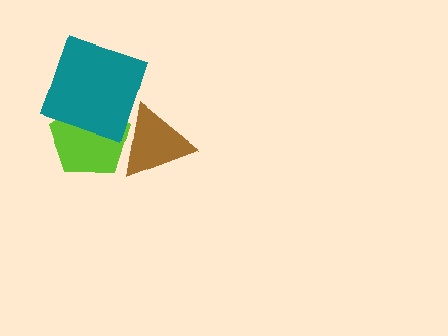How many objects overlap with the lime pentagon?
2 objects overlap with the lime pentagon.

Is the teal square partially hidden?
No, no other shape covers it.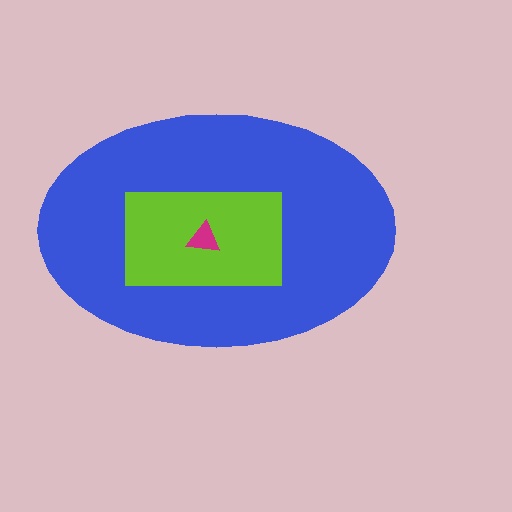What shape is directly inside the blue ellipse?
The lime rectangle.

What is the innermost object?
The magenta triangle.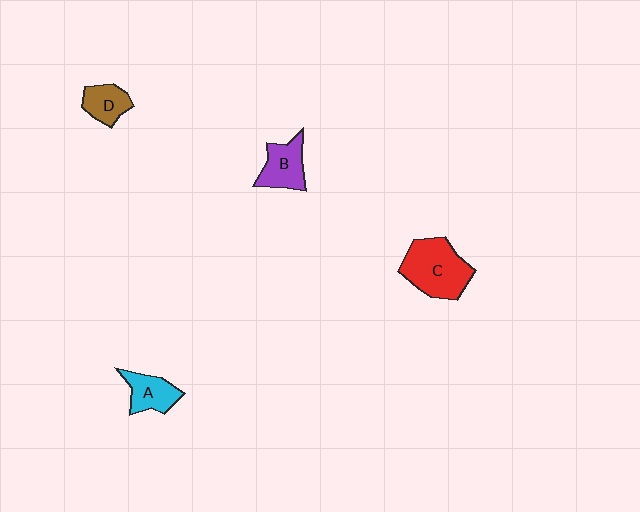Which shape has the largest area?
Shape C (red).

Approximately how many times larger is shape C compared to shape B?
Approximately 1.7 times.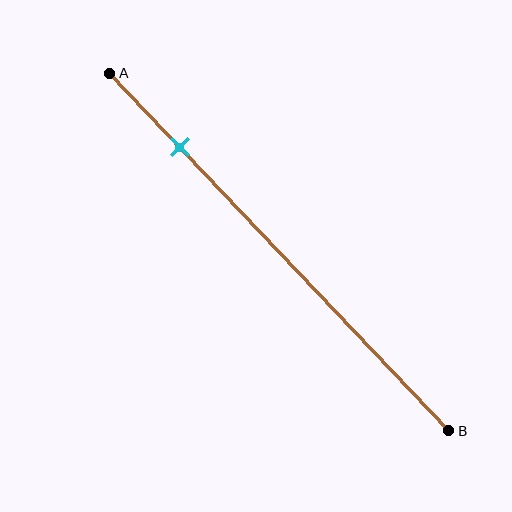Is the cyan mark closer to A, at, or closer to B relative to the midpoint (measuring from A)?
The cyan mark is closer to point A than the midpoint of segment AB.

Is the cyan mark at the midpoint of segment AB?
No, the mark is at about 20% from A, not at the 50% midpoint.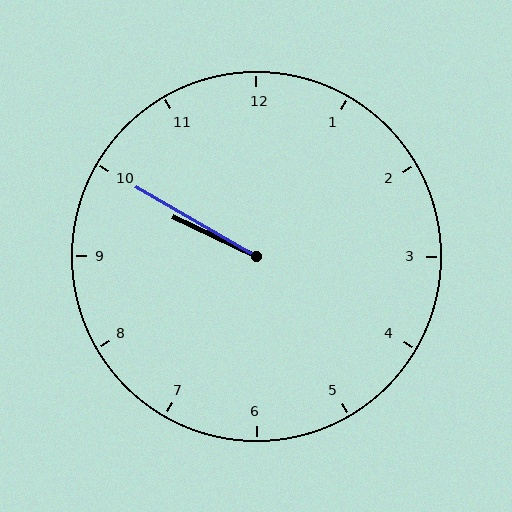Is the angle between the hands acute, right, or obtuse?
It is acute.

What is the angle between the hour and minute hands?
Approximately 5 degrees.